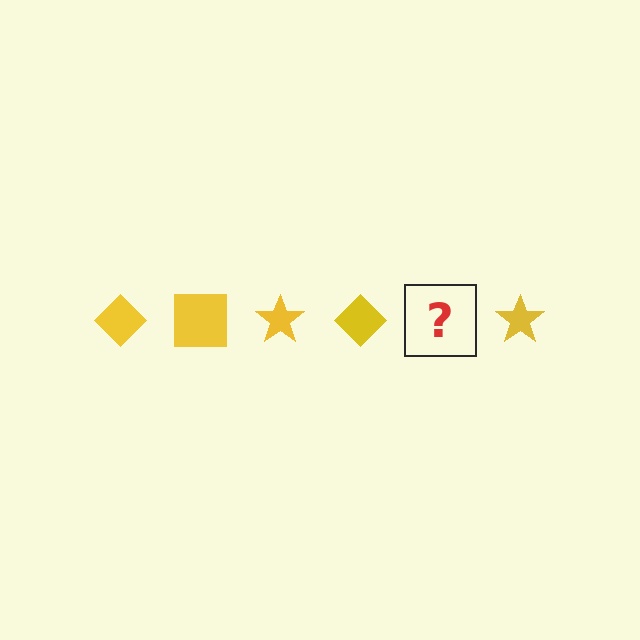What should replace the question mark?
The question mark should be replaced with a yellow square.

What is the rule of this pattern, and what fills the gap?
The rule is that the pattern cycles through diamond, square, star shapes in yellow. The gap should be filled with a yellow square.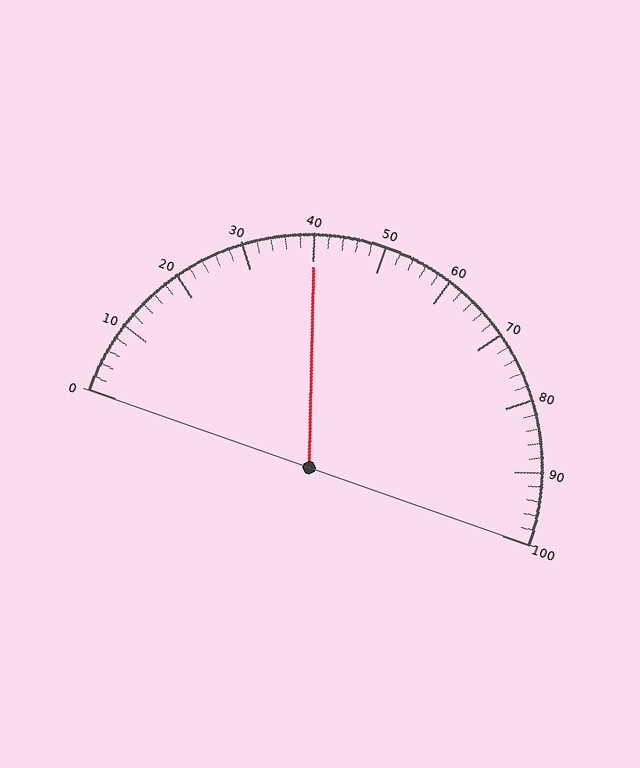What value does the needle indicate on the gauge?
The needle indicates approximately 40.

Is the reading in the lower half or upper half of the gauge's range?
The reading is in the lower half of the range (0 to 100).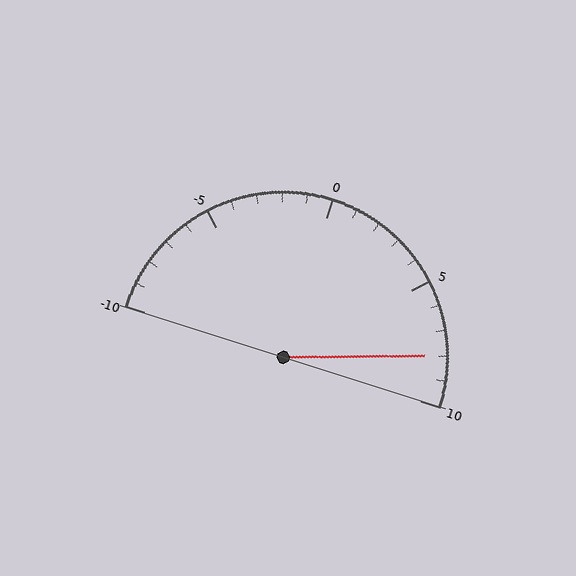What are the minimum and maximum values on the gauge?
The gauge ranges from -10 to 10.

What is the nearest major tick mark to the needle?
The nearest major tick mark is 10.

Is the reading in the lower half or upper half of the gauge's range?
The reading is in the upper half of the range (-10 to 10).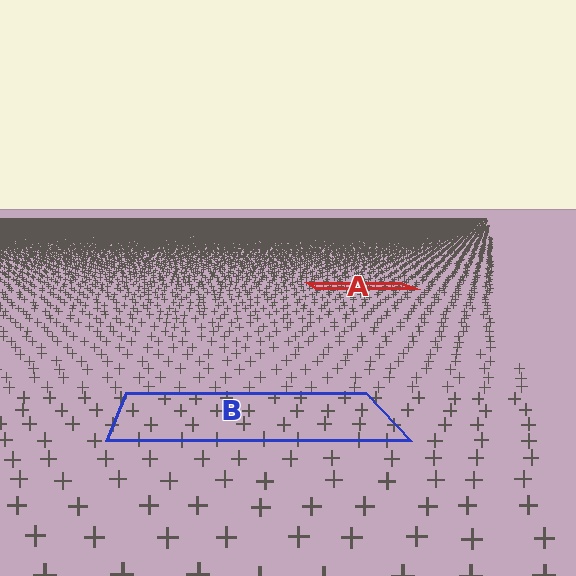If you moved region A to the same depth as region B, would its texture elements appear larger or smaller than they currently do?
They would appear larger. At a closer depth, the same texture elements are projected at a bigger on-screen size.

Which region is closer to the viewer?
Region B is closer. The texture elements there are larger and more spread out.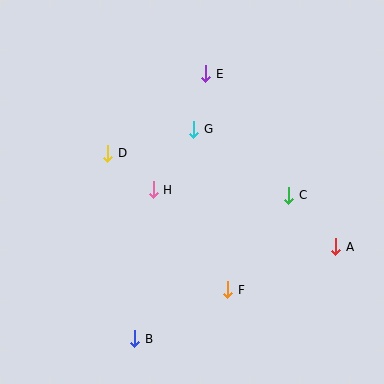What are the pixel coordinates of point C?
Point C is at (289, 195).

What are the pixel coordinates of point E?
Point E is at (206, 74).